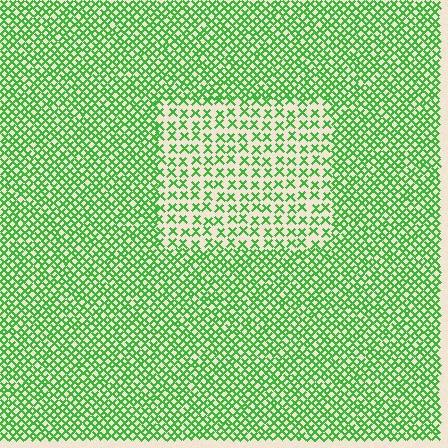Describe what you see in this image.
The image contains small green elements arranged at two different densities. A rectangle-shaped region is visible where the elements are less densely packed than the surrounding area.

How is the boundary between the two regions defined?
The boundary is defined by a change in element density (approximately 2.0x ratio). All elements are the same color, size, and shape.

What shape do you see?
I see a rectangle.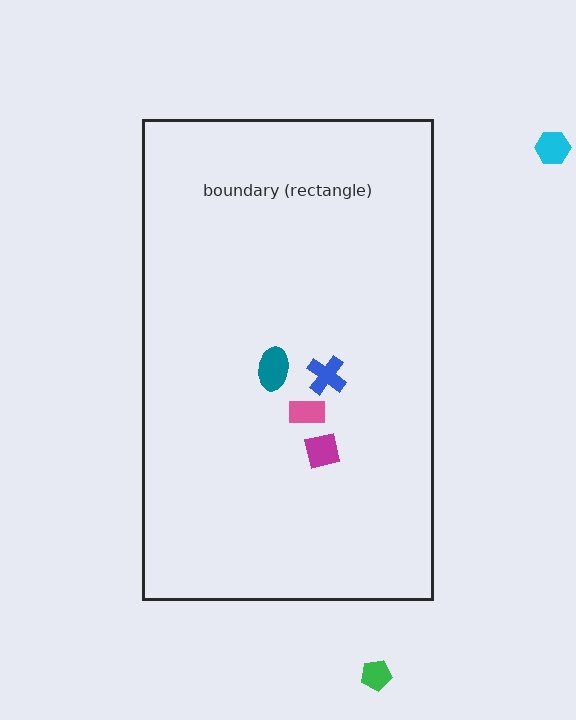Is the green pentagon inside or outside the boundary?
Outside.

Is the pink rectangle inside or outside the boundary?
Inside.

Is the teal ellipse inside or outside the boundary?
Inside.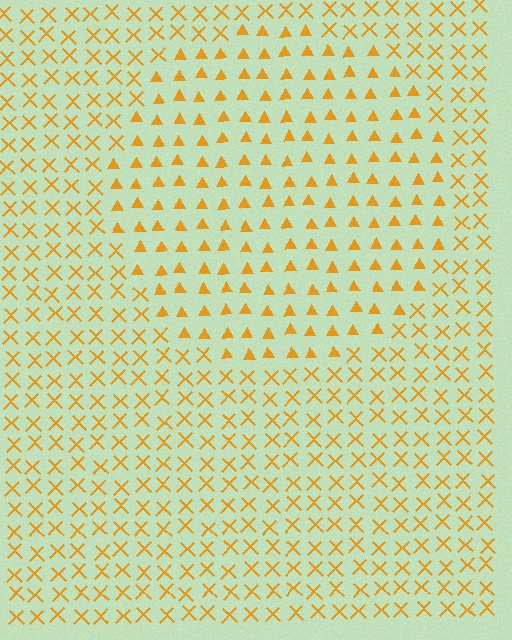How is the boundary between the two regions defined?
The boundary is defined by a change in element shape: triangles inside vs. X marks outside. All elements share the same color and spacing.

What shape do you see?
I see a circle.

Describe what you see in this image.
The image is filled with small orange elements arranged in a uniform grid. A circle-shaped region contains triangles, while the surrounding area contains X marks. The boundary is defined purely by the change in element shape.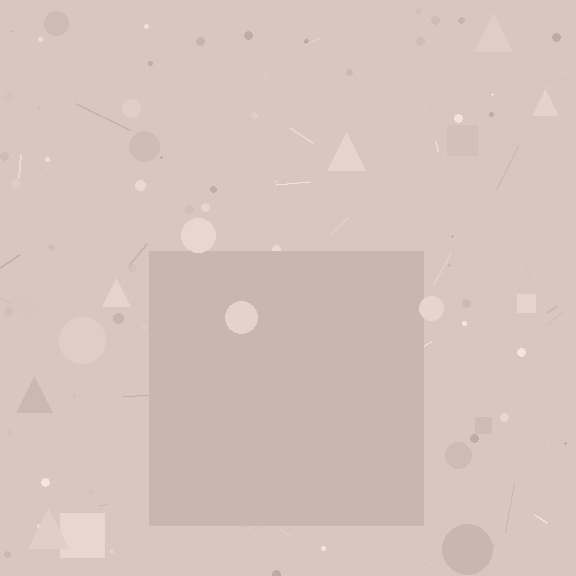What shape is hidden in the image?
A square is hidden in the image.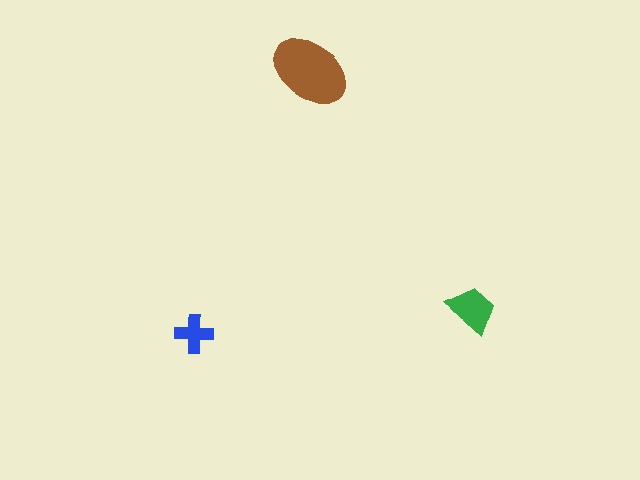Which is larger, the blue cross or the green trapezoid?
The green trapezoid.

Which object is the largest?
The brown ellipse.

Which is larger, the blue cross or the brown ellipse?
The brown ellipse.